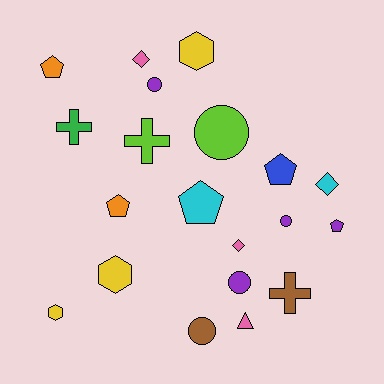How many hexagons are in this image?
There are 3 hexagons.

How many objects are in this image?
There are 20 objects.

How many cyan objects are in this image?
There are 2 cyan objects.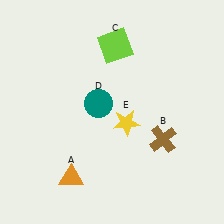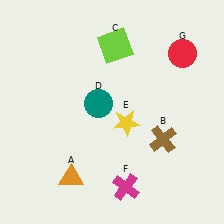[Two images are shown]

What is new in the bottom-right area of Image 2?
A magenta cross (F) was added in the bottom-right area of Image 2.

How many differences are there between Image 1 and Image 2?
There are 2 differences between the two images.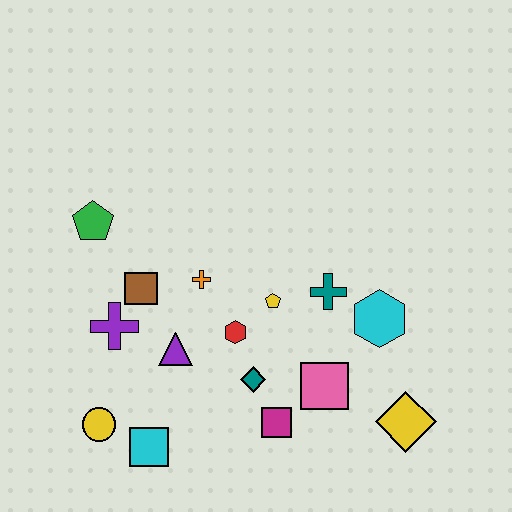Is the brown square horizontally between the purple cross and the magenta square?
Yes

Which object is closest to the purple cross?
The brown square is closest to the purple cross.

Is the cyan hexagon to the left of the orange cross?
No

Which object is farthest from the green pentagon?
The yellow diamond is farthest from the green pentagon.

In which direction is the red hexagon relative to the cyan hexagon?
The red hexagon is to the left of the cyan hexagon.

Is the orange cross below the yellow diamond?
No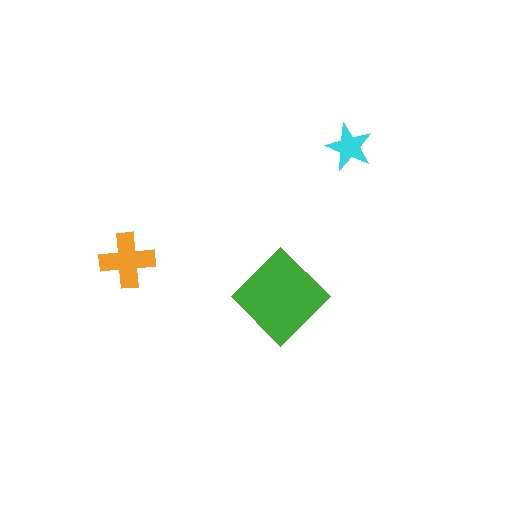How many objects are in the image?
There are 3 objects in the image.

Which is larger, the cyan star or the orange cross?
The orange cross.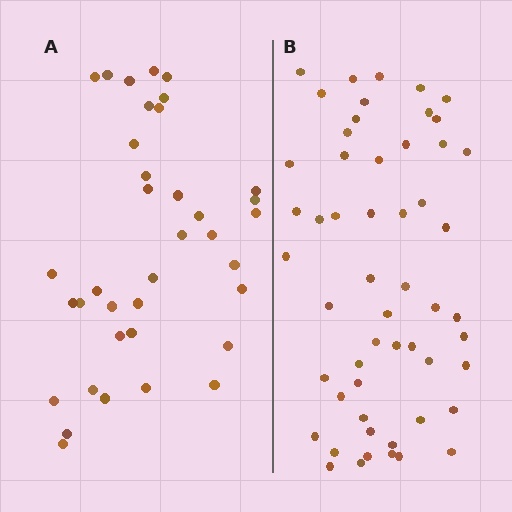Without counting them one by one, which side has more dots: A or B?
Region B (the right region) has more dots.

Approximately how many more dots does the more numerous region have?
Region B has approximately 15 more dots than region A.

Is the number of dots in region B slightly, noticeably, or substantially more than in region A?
Region B has substantially more. The ratio is roughly 1.5 to 1.